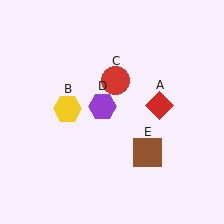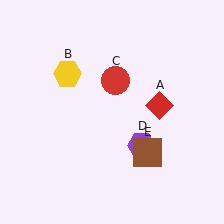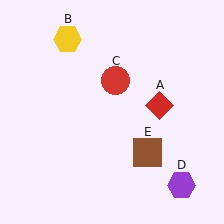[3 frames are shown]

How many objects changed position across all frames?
2 objects changed position: yellow hexagon (object B), purple hexagon (object D).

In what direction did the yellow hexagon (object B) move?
The yellow hexagon (object B) moved up.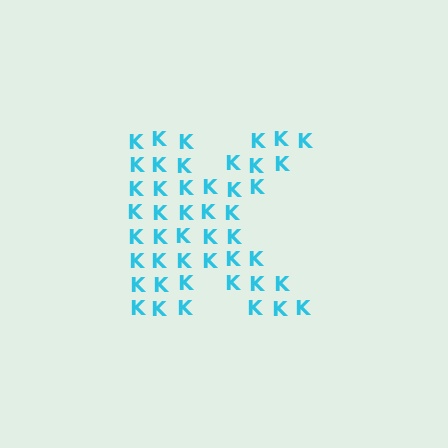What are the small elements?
The small elements are letter K's.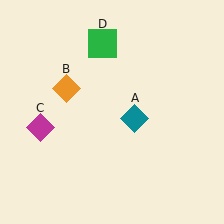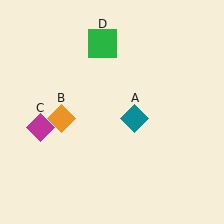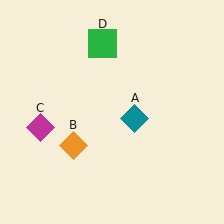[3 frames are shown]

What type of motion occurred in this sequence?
The orange diamond (object B) rotated counterclockwise around the center of the scene.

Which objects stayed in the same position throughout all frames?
Teal diamond (object A) and magenta diamond (object C) and green square (object D) remained stationary.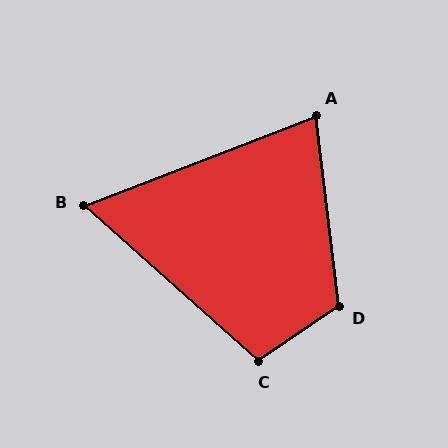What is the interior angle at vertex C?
Approximately 104 degrees (obtuse).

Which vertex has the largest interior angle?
D, at approximately 117 degrees.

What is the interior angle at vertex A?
Approximately 76 degrees (acute).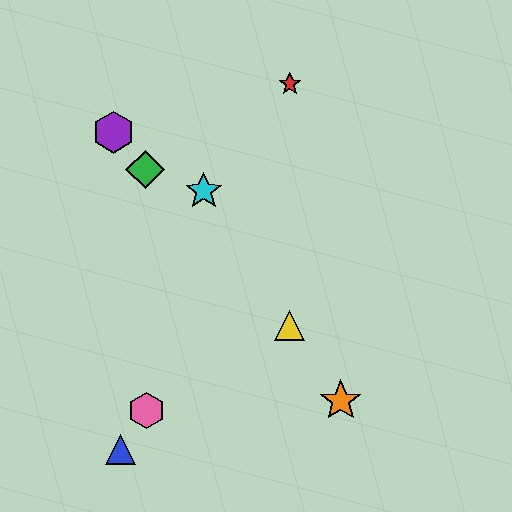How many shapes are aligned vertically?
2 shapes (the red star, the yellow triangle) are aligned vertically.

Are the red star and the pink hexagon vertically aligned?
No, the red star is at x≈290 and the pink hexagon is at x≈146.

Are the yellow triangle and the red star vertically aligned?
Yes, both are at x≈290.